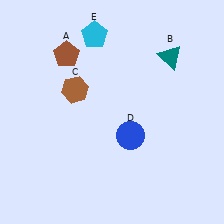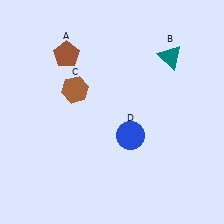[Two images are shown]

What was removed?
The cyan pentagon (E) was removed in Image 2.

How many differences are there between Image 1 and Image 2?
There is 1 difference between the two images.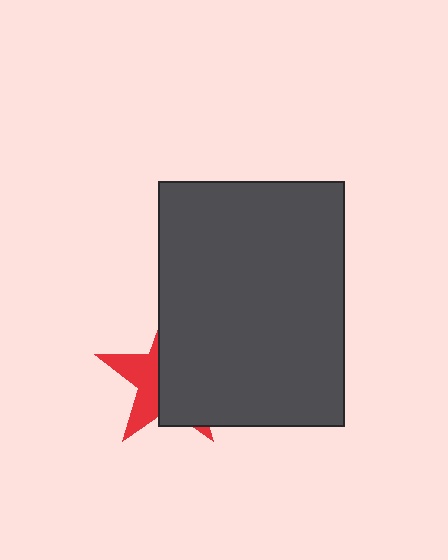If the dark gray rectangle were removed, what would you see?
You would see the complete red star.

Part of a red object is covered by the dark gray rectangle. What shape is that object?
It is a star.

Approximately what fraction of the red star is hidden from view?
Roughly 63% of the red star is hidden behind the dark gray rectangle.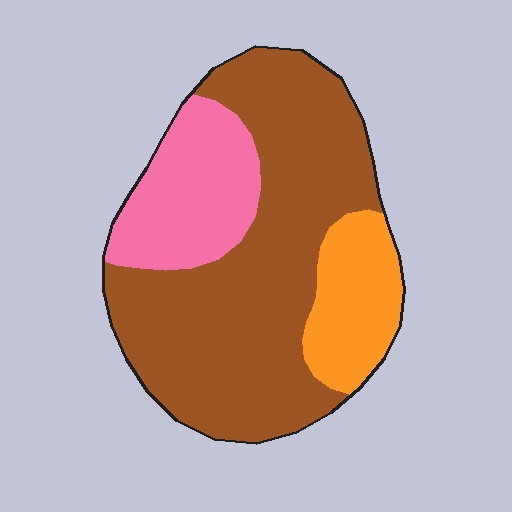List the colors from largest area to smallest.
From largest to smallest: brown, pink, orange.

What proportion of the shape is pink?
Pink takes up less than a quarter of the shape.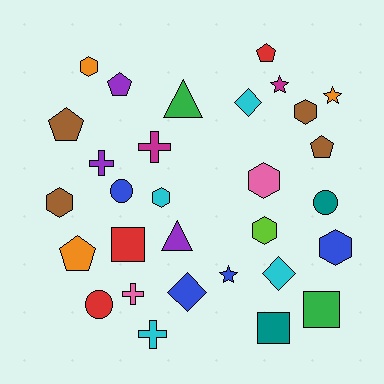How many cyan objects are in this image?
There are 4 cyan objects.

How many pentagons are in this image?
There are 5 pentagons.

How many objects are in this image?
There are 30 objects.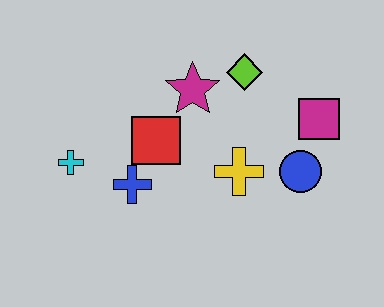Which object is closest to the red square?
The blue cross is closest to the red square.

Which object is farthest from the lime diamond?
The cyan cross is farthest from the lime diamond.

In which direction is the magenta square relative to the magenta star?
The magenta square is to the right of the magenta star.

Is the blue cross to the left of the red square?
Yes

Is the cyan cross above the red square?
No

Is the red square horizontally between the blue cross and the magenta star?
Yes